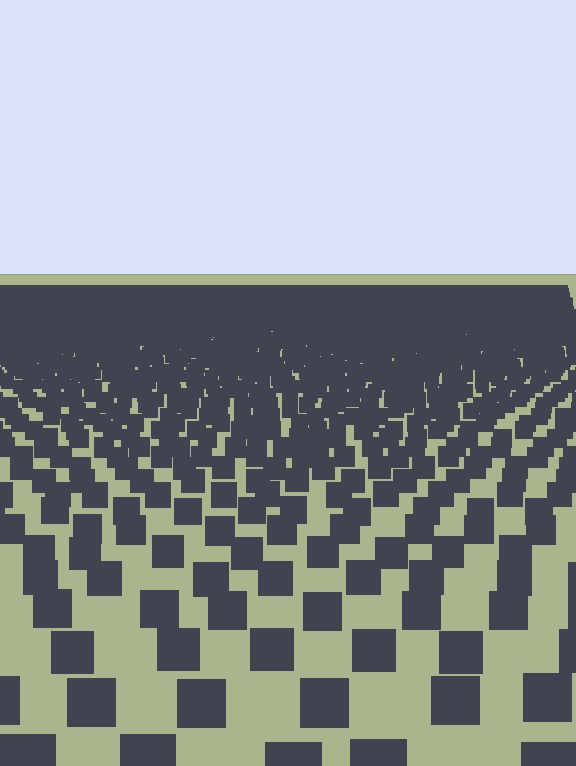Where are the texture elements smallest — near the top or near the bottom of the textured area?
Near the top.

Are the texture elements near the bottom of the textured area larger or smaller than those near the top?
Larger. Near the bottom, elements are closer to the viewer and appear at a bigger on-screen size.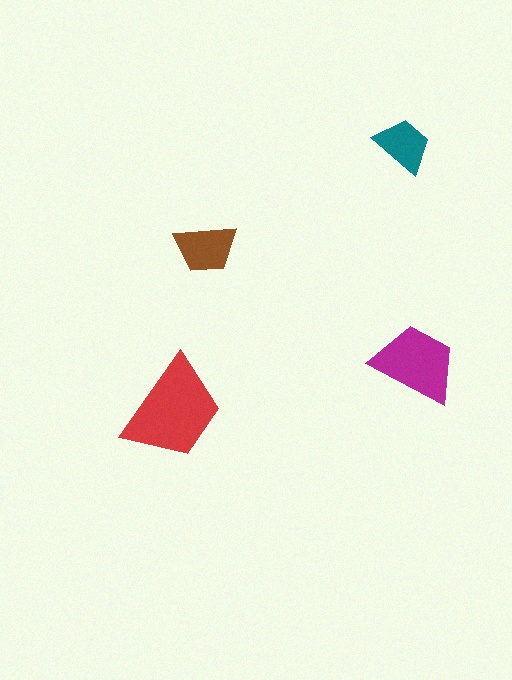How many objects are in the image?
There are 4 objects in the image.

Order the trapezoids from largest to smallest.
the red one, the magenta one, the brown one, the teal one.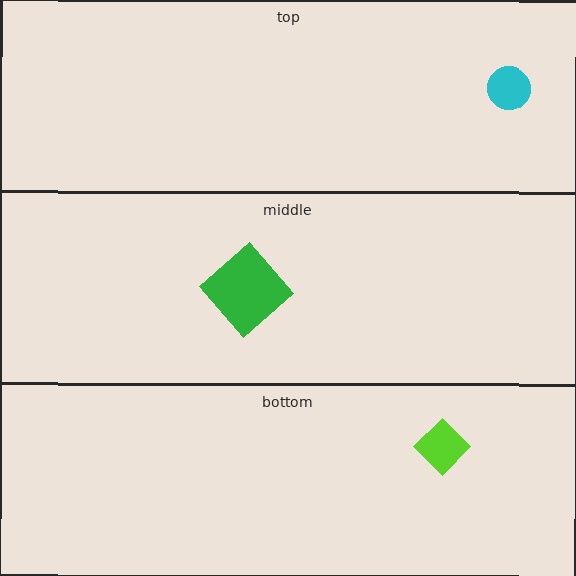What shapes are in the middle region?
The green diamond.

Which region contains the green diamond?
The middle region.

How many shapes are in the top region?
1.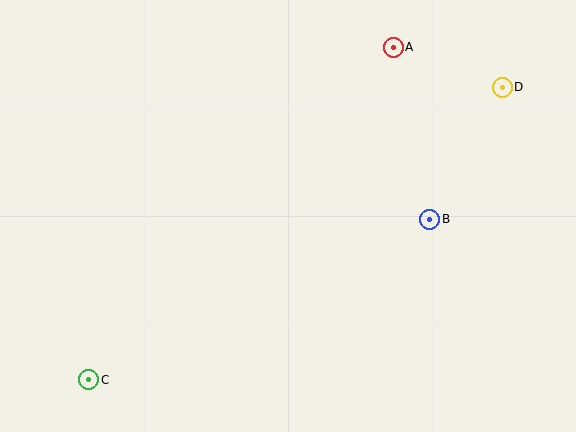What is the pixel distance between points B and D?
The distance between B and D is 151 pixels.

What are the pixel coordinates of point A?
Point A is at (393, 47).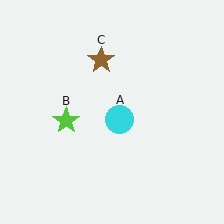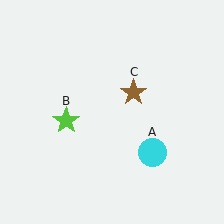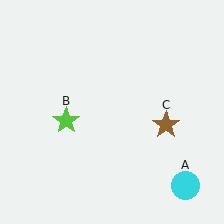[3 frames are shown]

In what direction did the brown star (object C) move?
The brown star (object C) moved down and to the right.